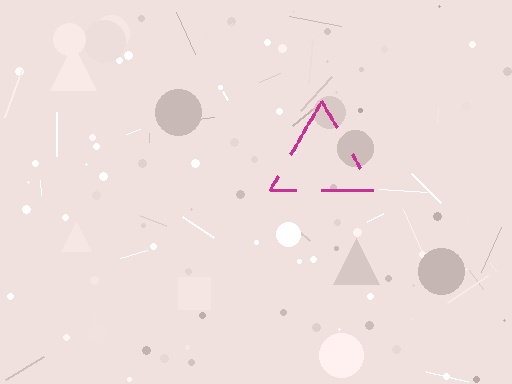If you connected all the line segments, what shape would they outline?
They would outline a triangle.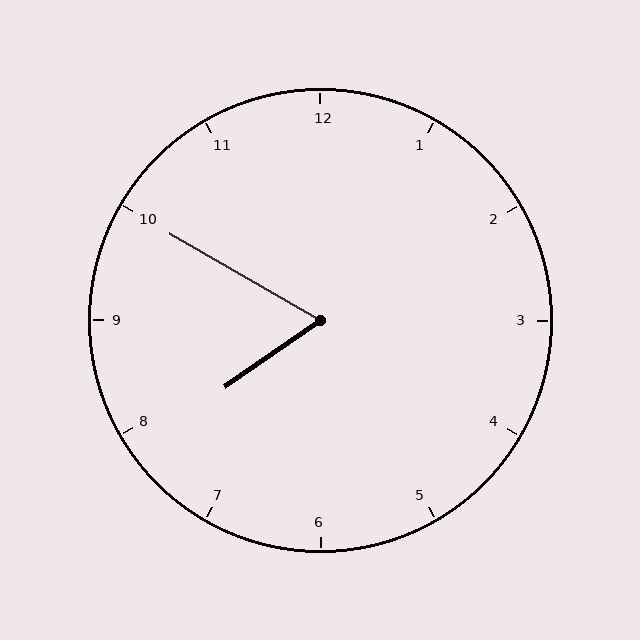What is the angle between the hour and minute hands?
Approximately 65 degrees.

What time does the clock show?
7:50.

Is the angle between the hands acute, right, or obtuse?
It is acute.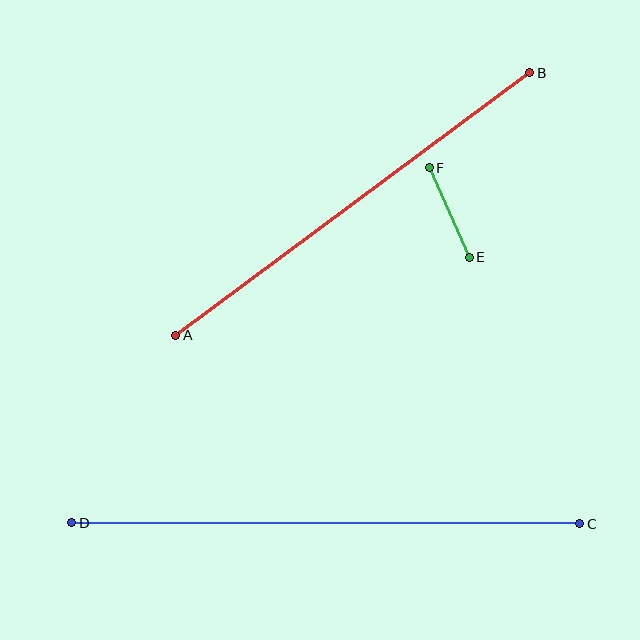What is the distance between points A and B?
The distance is approximately 441 pixels.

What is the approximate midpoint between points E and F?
The midpoint is at approximately (449, 213) pixels.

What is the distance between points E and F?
The distance is approximately 98 pixels.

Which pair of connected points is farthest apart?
Points C and D are farthest apart.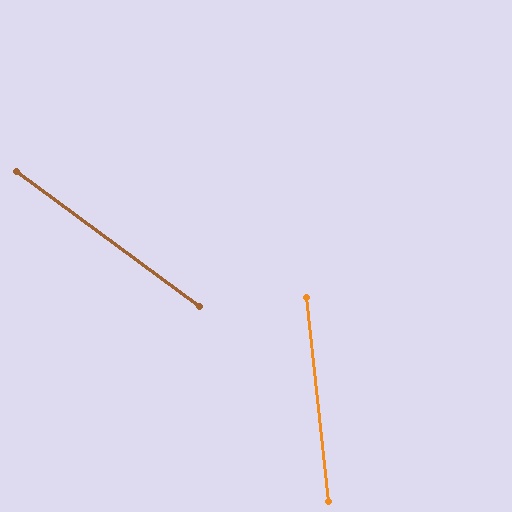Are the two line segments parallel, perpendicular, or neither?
Neither parallel nor perpendicular — they differ by about 48°.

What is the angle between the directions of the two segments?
Approximately 48 degrees.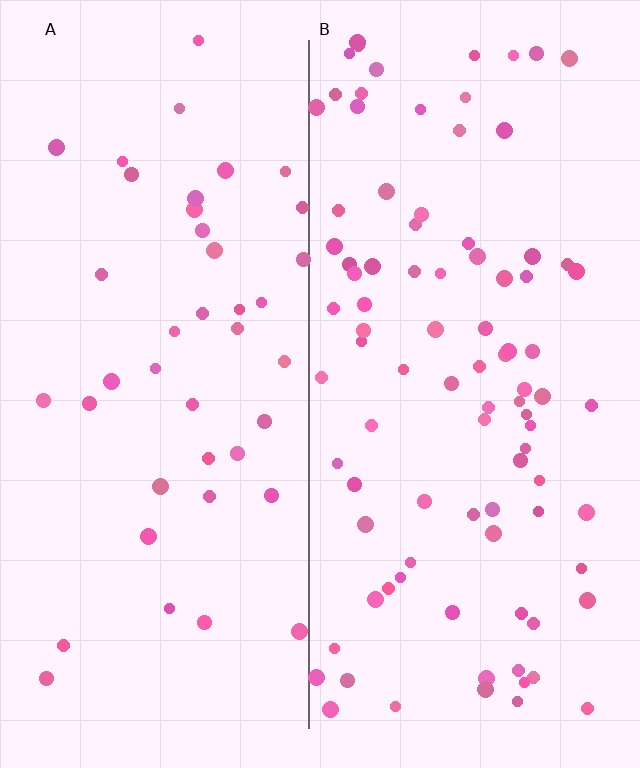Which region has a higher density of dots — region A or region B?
B (the right).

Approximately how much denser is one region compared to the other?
Approximately 2.2× — region B over region A.